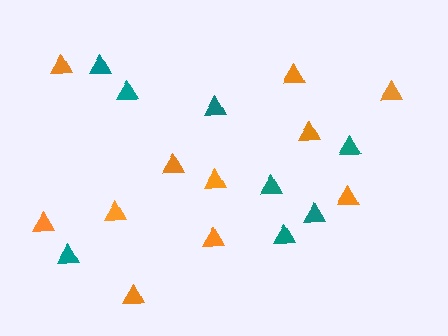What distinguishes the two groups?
There are 2 groups: one group of orange triangles (11) and one group of teal triangles (8).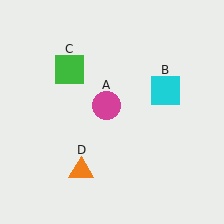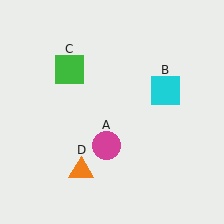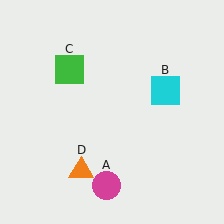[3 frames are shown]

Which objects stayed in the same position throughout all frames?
Cyan square (object B) and green square (object C) and orange triangle (object D) remained stationary.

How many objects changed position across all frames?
1 object changed position: magenta circle (object A).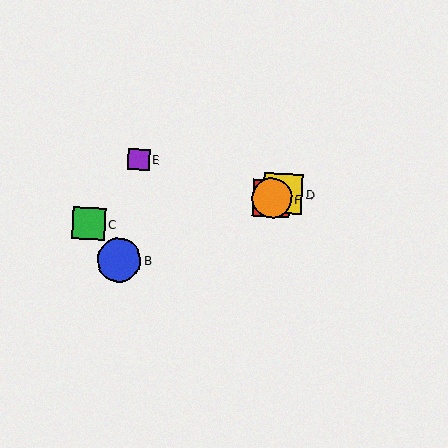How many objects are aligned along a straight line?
4 objects (A, B, D, F) are aligned along a straight line.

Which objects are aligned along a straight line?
Objects A, B, D, F are aligned along a straight line.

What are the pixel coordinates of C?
Object C is at (89, 224).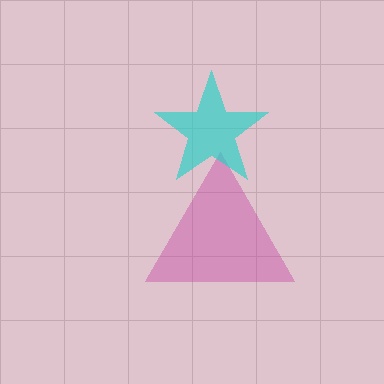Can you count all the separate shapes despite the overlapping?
Yes, there are 2 separate shapes.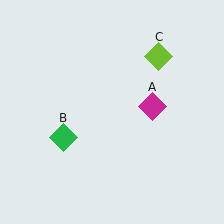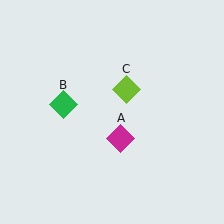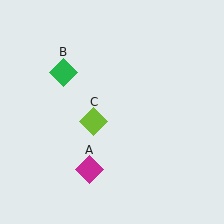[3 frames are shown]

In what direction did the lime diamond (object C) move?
The lime diamond (object C) moved down and to the left.